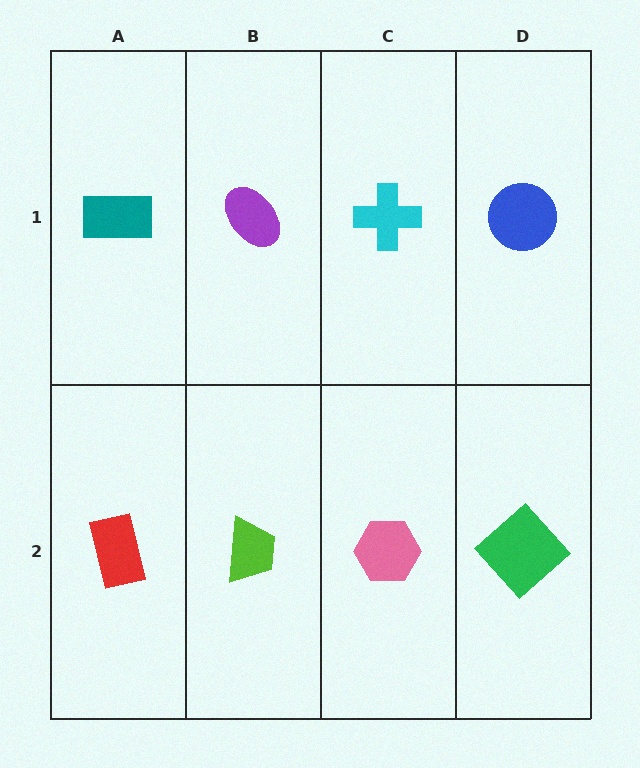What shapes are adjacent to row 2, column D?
A blue circle (row 1, column D), a pink hexagon (row 2, column C).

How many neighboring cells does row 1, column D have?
2.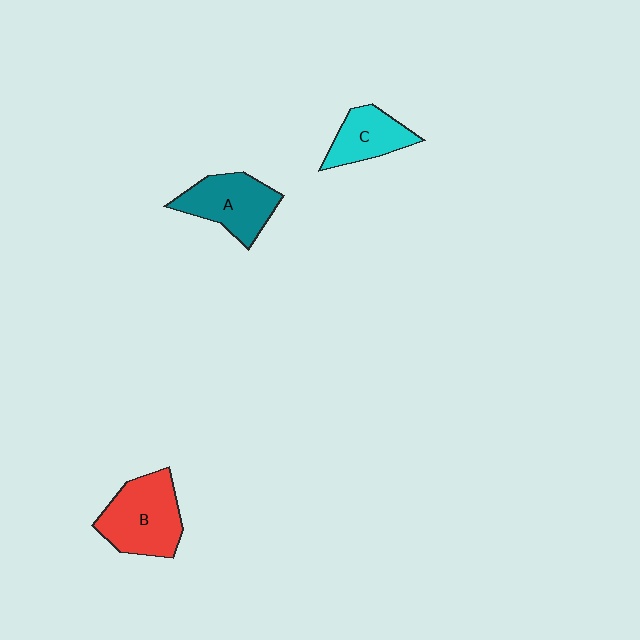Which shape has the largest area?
Shape B (red).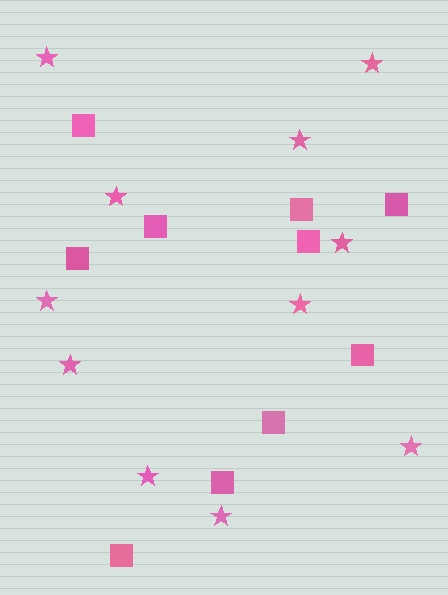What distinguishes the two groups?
There are 2 groups: one group of stars (11) and one group of squares (10).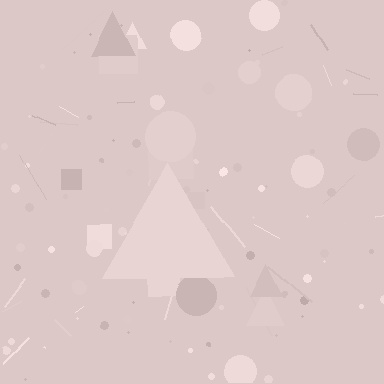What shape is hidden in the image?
A triangle is hidden in the image.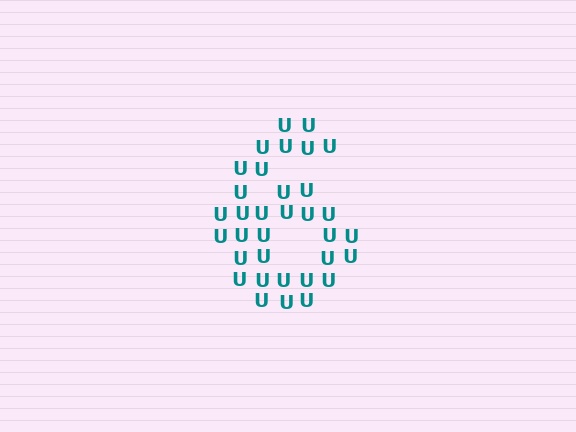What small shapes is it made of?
It is made of small letter U's.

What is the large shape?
The large shape is the digit 6.